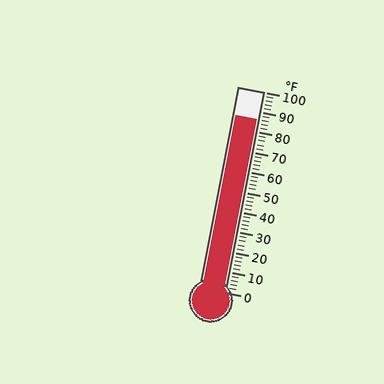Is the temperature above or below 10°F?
The temperature is above 10°F.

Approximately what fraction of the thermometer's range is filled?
The thermometer is filled to approximately 85% of its range.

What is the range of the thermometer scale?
The thermometer scale ranges from 0°F to 100°F.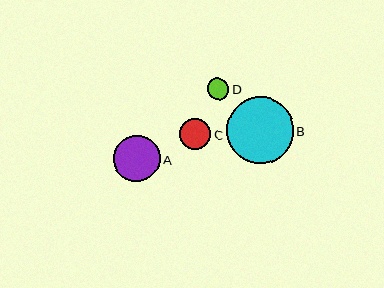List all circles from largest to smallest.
From largest to smallest: B, A, C, D.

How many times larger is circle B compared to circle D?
Circle B is approximately 3.1 times the size of circle D.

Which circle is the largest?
Circle B is the largest with a size of approximately 67 pixels.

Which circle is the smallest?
Circle D is the smallest with a size of approximately 22 pixels.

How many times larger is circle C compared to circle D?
Circle C is approximately 1.5 times the size of circle D.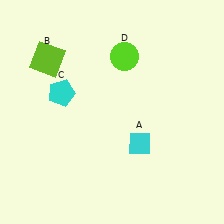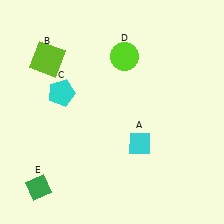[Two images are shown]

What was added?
A green diamond (E) was added in Image 2.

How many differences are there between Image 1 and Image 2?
There is 1 difference between the two images.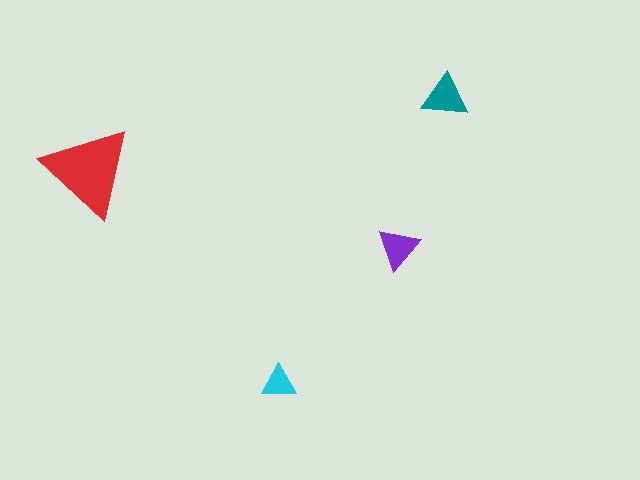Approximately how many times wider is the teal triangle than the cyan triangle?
About 1.5 times wider.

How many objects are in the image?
There are 4 objects in the image.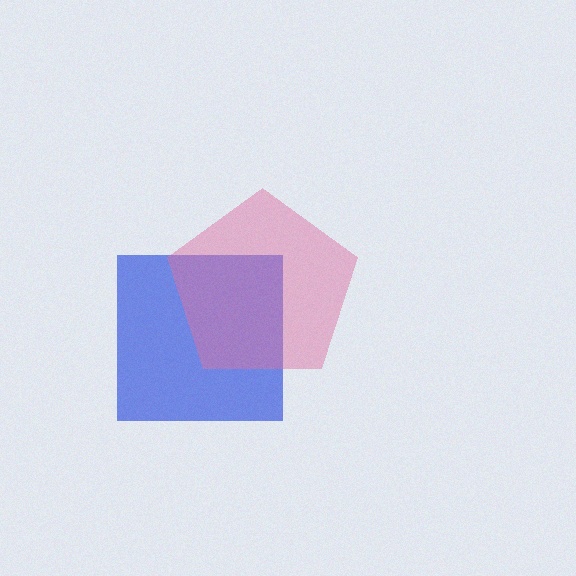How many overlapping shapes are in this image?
There are 2 overlapping shapes in the image.